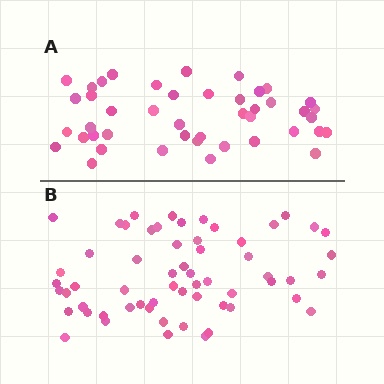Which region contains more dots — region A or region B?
Region B (the bottom region) has more dots.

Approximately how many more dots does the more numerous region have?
Region B has approximately 15 more dots than region A.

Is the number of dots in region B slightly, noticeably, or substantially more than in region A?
Region B has noticeably more, but not dramatically so. The ratio is roughly 1.4 to 1.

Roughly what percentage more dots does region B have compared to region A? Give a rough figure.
About 35% more.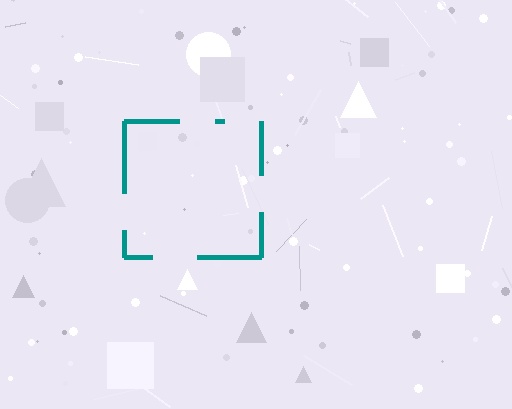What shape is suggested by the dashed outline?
The dashed outline suggests a square.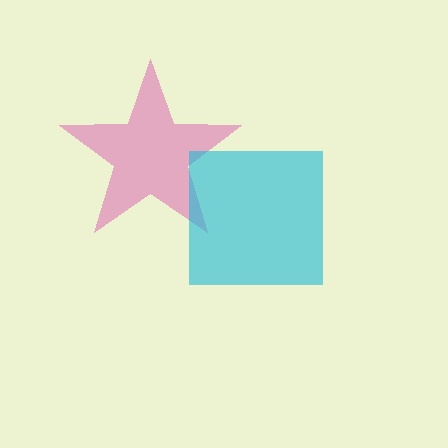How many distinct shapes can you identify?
There are 2 distinct shapes: a pink star, a cyan square.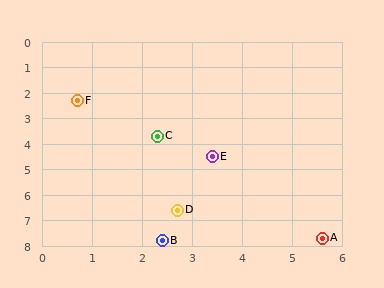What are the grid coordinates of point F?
Point F is at approximately (0.7, 2.3).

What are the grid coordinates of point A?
Point A is at approximately (5.6, 7.7).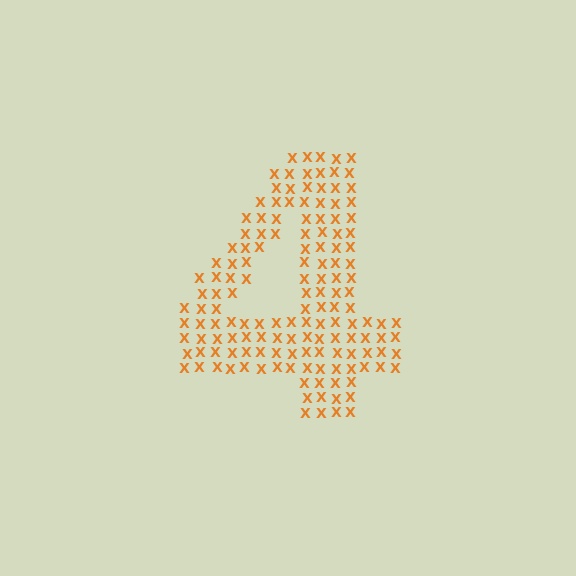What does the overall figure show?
The overall figure shows the digit 4.